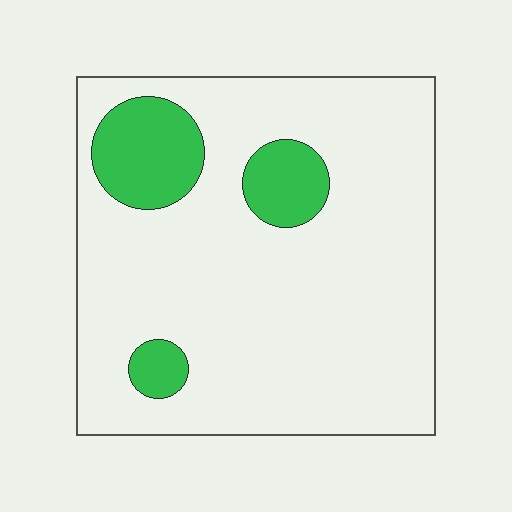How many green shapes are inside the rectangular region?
3.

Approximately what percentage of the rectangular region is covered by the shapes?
Approximately 15%.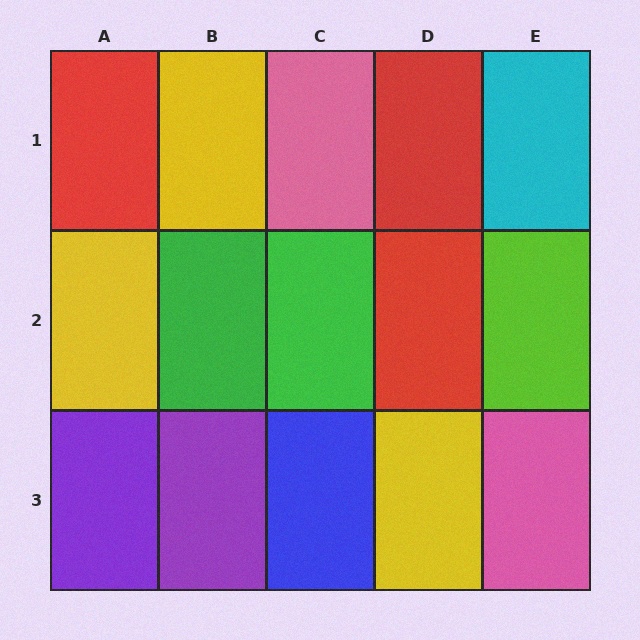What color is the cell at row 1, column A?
Red.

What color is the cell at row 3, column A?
Purple.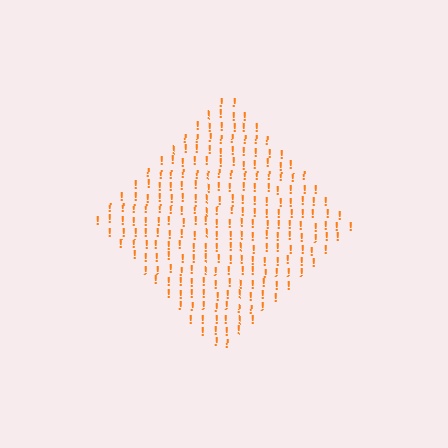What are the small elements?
The small elements are exclamation marks.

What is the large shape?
The large shape is a diamond.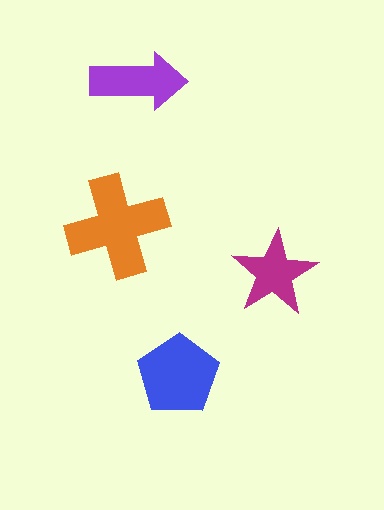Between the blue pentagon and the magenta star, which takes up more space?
The blue pentagon.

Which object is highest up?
The purple arrow is topmost.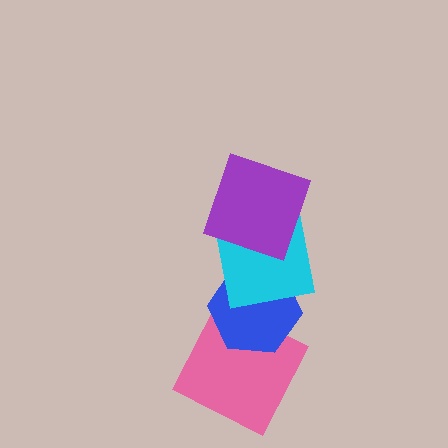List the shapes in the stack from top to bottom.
From top to bottom: the purple square, the cyan square, the blue hexagon, the pink square.